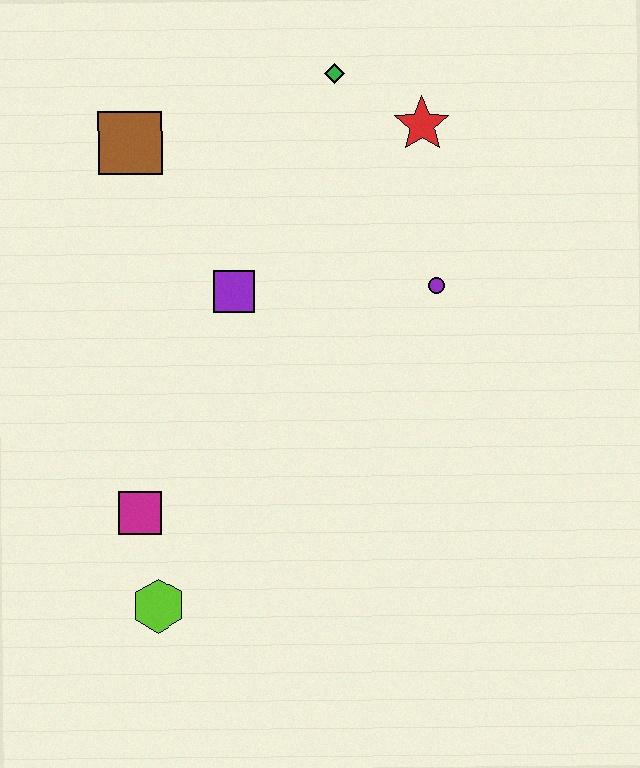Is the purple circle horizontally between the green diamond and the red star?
No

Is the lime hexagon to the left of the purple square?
Yes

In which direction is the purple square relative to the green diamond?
The purple square is below the green diamond.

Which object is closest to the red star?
The green diamond is closest to the red star.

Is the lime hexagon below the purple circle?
Yes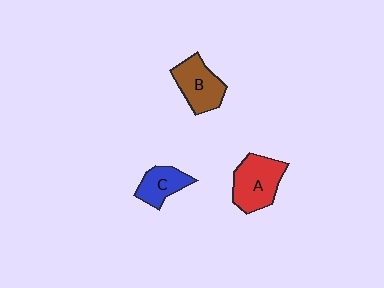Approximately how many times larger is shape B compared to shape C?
Approximately 1.4 times.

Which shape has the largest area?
Shape A (red).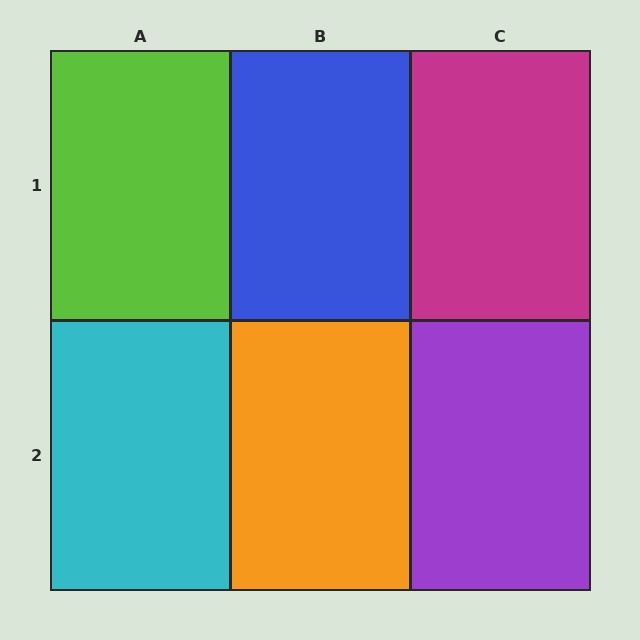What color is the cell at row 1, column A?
Lime.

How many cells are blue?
1 cell is blue.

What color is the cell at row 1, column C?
Magenta.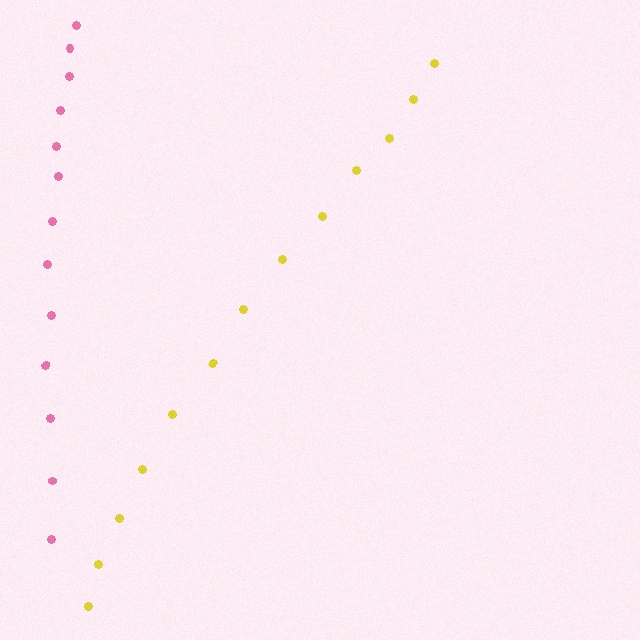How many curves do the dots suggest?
There are 2 distinct paths.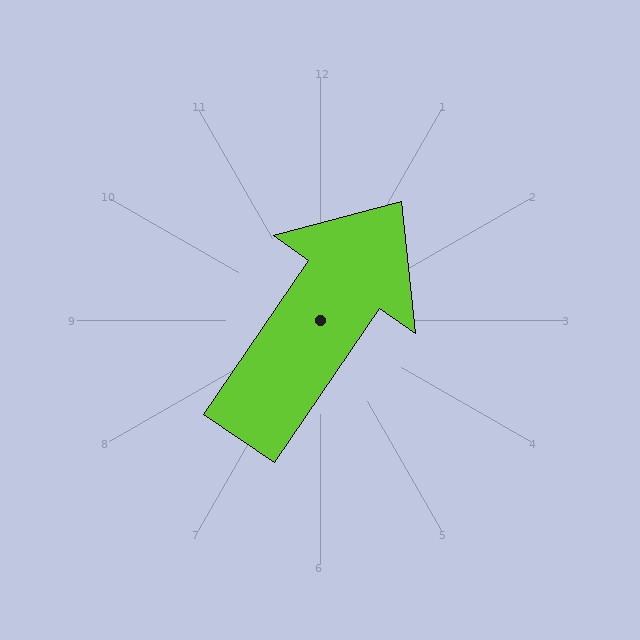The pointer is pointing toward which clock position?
Roughly 1 o'clock.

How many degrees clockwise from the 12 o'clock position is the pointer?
Approximately 34 degrees.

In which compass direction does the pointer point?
Northeast.